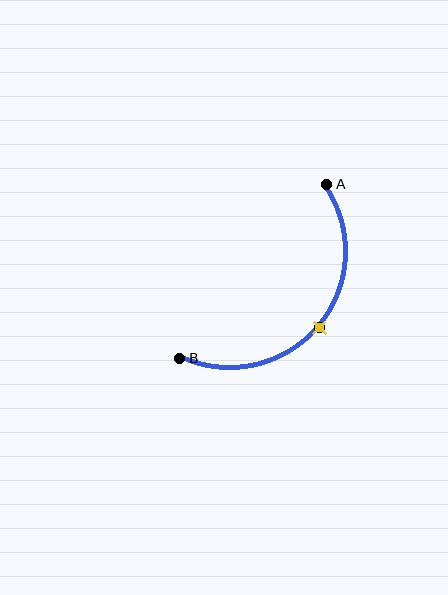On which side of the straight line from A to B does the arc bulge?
The arc bulges below and to the right of the straight line connecting A and B.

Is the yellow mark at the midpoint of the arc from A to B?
Yes. The yellow mark lies on the arc at equal arc-length from both A and B — it is the arc midpoint.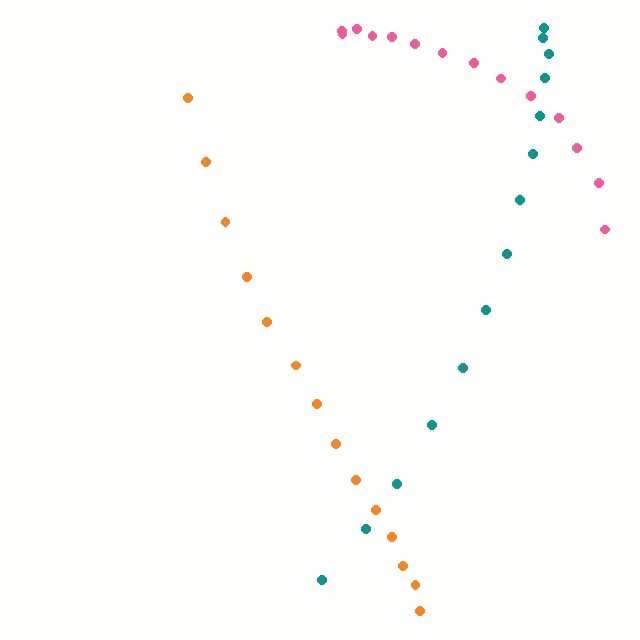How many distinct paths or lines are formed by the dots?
There are 3 distinct paths.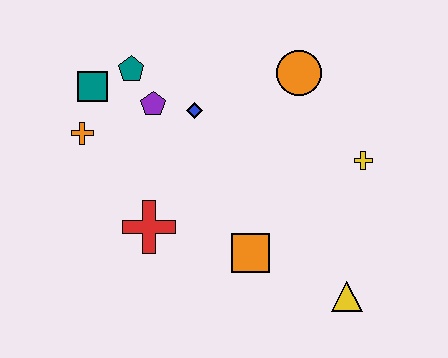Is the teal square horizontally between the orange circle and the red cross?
No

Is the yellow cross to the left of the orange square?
No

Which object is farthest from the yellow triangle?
The teal square is farthest from the yellow triangle.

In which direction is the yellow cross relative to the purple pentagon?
The yellow cross is to the right of the purple pentagon.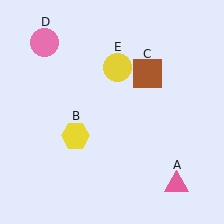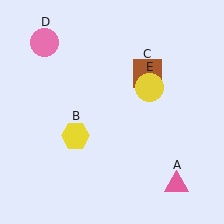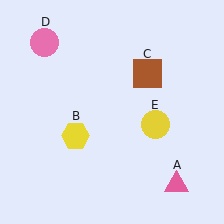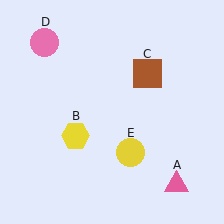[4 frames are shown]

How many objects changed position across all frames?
1 object changed position: yellow circle (object E).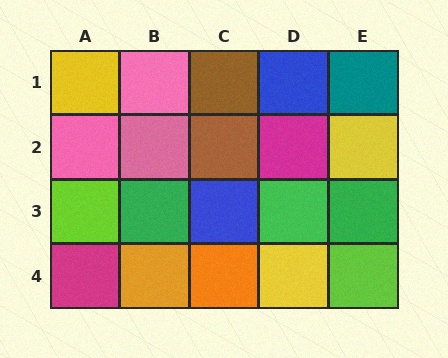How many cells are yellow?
3 cells are yellow.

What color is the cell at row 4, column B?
Orange.